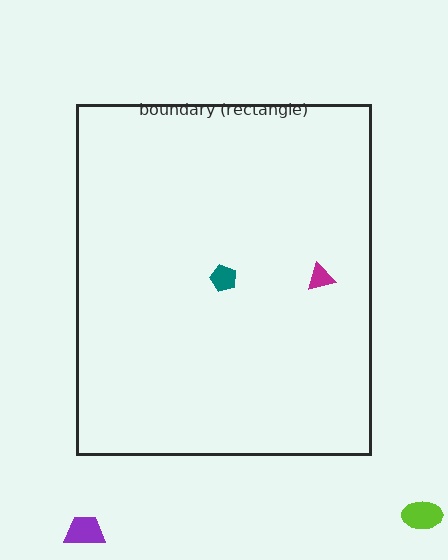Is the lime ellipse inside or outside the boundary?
Outside.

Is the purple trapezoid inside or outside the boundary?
Outside.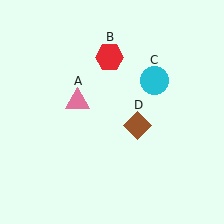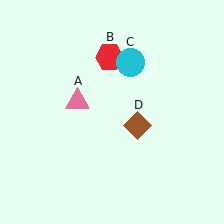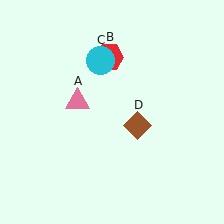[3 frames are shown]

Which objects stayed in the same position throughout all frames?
Pink triangle (object A) and red hexagon (object B) and brown diamond (object D) remained stationary.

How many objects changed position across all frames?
1 object changed position: cyan circle (object C).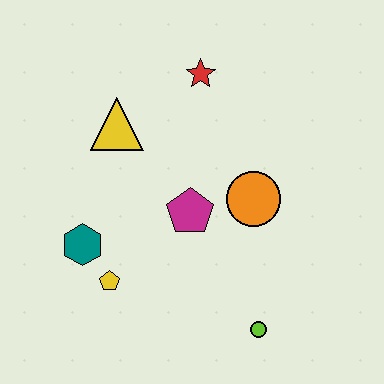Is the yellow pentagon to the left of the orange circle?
Yes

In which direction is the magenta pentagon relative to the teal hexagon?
The magenta pentagon is to the right of the teal hexagon.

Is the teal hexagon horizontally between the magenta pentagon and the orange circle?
No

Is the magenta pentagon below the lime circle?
No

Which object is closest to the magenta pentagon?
The orange circle is closest to the magenta pentagon.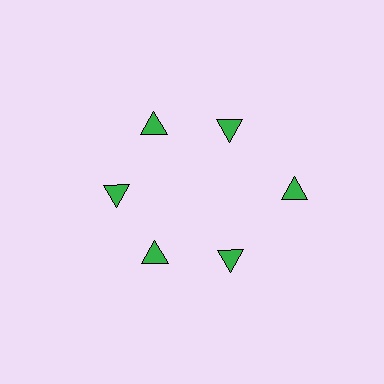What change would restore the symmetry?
The symmetry would be restored by moving it inward, back onto the ring so that all 6 triangles sit at equal angles and equal distance from the center.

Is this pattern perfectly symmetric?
No. The 6 green triangles are arranged in a ring, but one element near the 3 o'clock position is pushed outward from the center, breaking the 6-fold rotational symmetry.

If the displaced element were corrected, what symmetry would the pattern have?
It would have 6-fold rotational symmetry — the pattern would map onto itself every 60 degrees.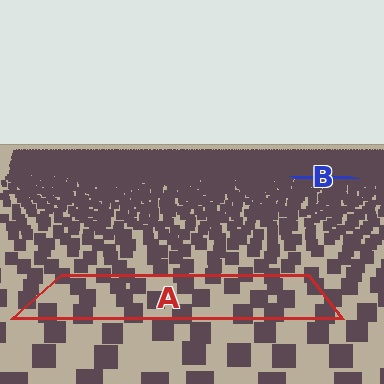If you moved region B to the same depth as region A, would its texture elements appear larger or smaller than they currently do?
They would appear larger. At a closer depth, the same texture elements are projected at a bigger on-screen size.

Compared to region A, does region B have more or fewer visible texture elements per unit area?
Region B has more texture elements per unit area — they are packed more densely because it is farther away.